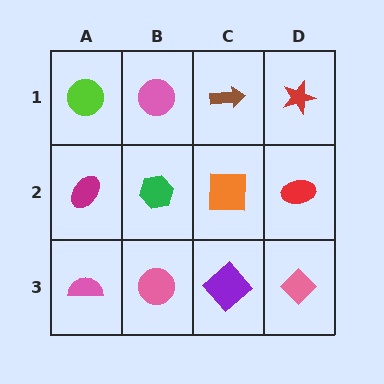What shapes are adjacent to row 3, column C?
An orange square (row 2, column C), a pink circle (row 3, column B), a pink diamond (row 3, column D).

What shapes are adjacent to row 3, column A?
A magenta ellipse (row 2, column A), a pink circle (row 3, column B).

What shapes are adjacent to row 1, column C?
An orange square (row 2, column C), a pink circle (row 1, column B), a red star (row 1, column D).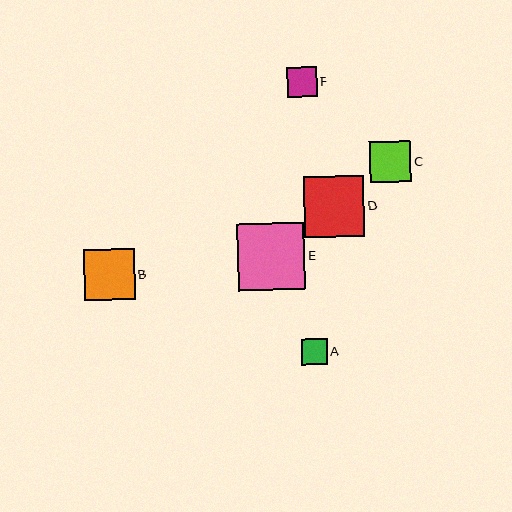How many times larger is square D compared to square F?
Square D is approximately 2.0 times the size of square F.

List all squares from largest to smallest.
From largest to smallest: E, D, B, C, F, A.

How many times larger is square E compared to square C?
Square E is approximately 1.6 times the size of square C.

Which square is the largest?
Square E is the largest with a size of approximately 67 pixels.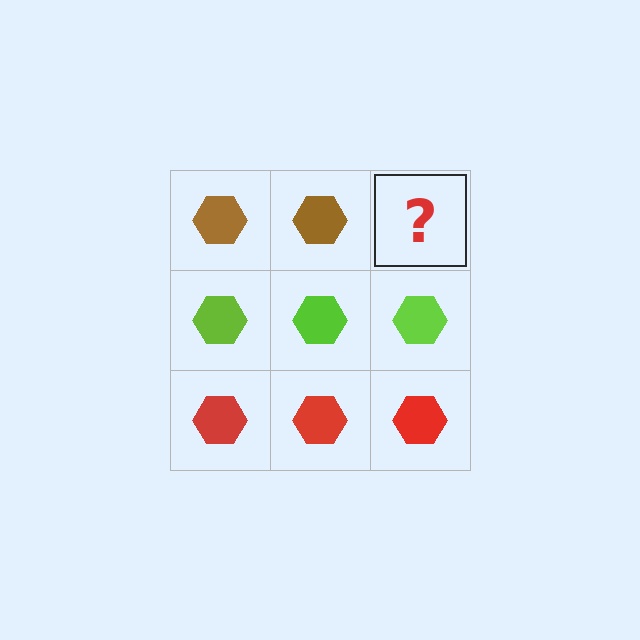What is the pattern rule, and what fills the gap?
The rule is that each row has a consistent color. The gap should be filled with a brown hexagon.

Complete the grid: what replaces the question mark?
The question mark should be replaced with a brown hexagon.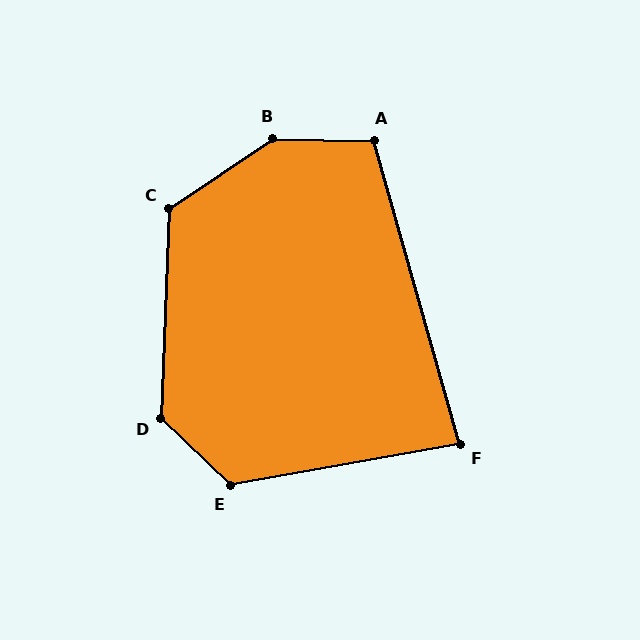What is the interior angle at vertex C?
Approximately 126 degrees (obtuse).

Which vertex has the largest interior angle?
B, at approximately 145 degrees.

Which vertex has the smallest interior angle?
F, at approximately 84 degrees.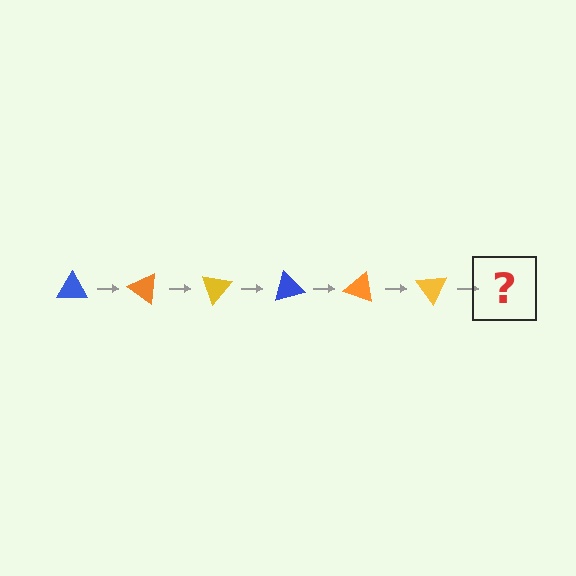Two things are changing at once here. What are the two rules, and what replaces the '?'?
The two rules are that it rotates 35 degrees each step and the color cycles through blue, orange, and yellow. The '?' should be a blue triangle, rotated 210 degrees from the start.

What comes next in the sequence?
The next element should be a blue triangle, rotated 210 degrees from the start.